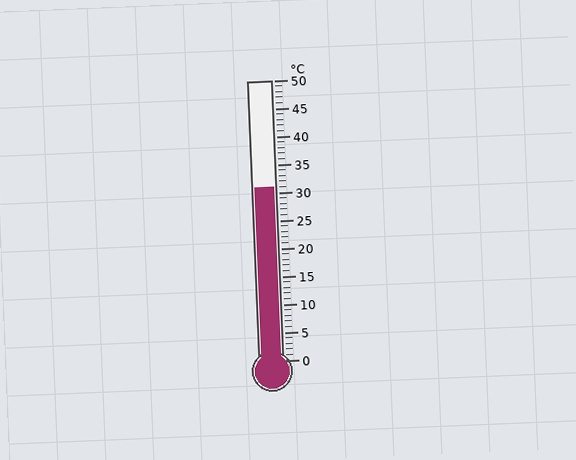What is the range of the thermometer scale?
The thermometer scale ranges from 0°C to 50°C.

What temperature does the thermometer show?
The thermometer shows approximately 31°C.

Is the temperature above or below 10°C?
The temperature is above 10°C.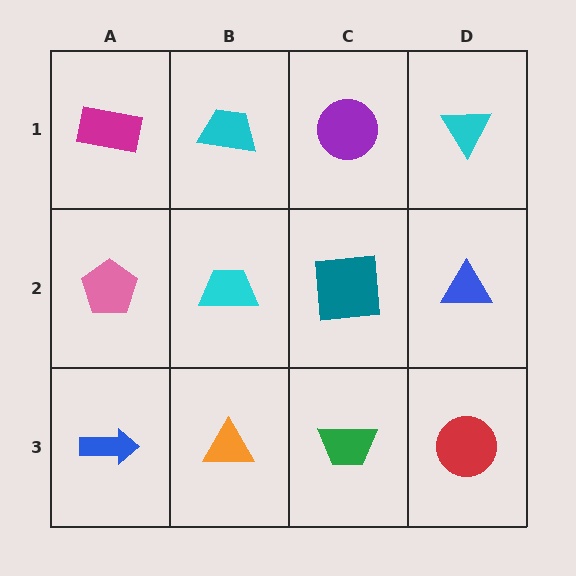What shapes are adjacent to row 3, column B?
A cyan trapezoid (row 2, column B), a blue arrow (row 3, column A), a green trapezoid (row 3, column C).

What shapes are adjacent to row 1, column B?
A cyan trapezoid (row 2, column B), a magenta rectangle (row 1, column A), a purple circle (row 1, column C).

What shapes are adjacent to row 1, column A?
A pink pentagon (row 2, column A), a cyan trapezoid (row 1, column B).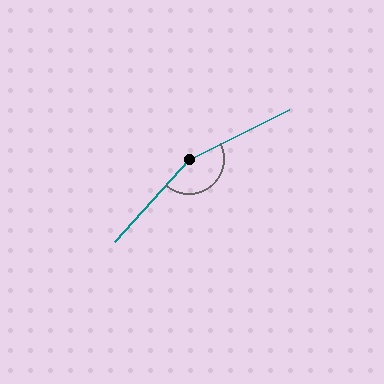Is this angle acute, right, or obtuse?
It is obtuse.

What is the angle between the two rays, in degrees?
Approximately 158 degrees.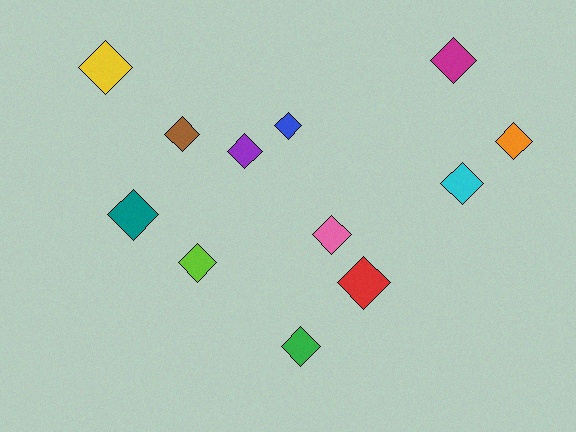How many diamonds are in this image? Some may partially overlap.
There are 12 diamonds.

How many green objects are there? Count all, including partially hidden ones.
There is 1 green object.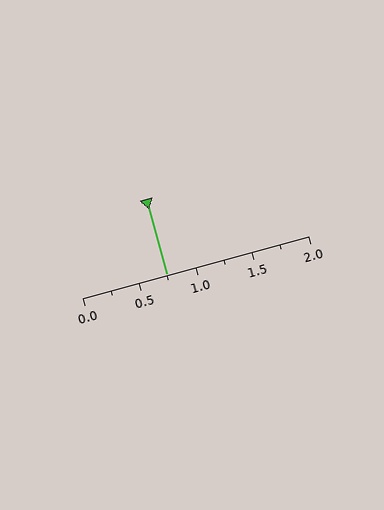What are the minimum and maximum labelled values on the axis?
The axis runs from 0.0 to 2.0.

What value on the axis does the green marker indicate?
The marker indicates approximately 0.75.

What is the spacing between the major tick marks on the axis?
The major ticks are spaced 0.5 apart.